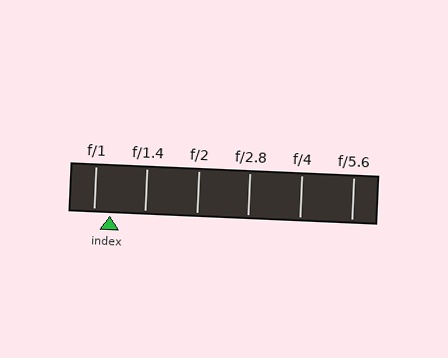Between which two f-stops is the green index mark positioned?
The index mark is between f/1 and f/1.4.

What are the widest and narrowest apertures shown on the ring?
The widest aperture shown is f/1 and the narrowest is f/5.6.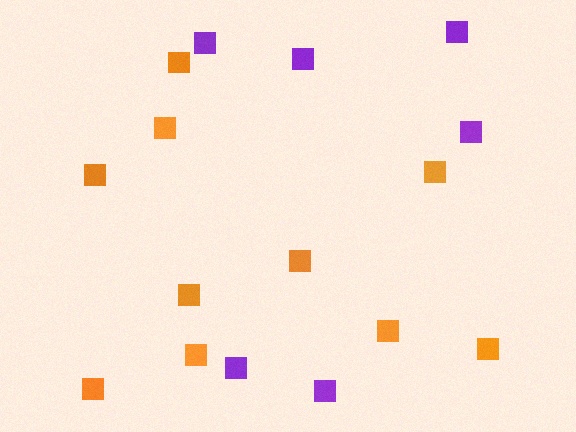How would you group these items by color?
There are 2 groups: one group of orange squares (10) and one group of purple squares (6).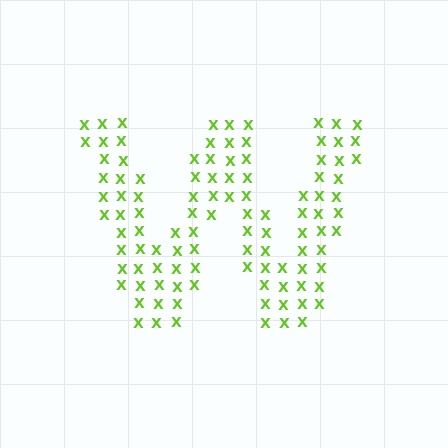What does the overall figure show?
The overall figure shows the letter W.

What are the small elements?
The small elements are letter X's.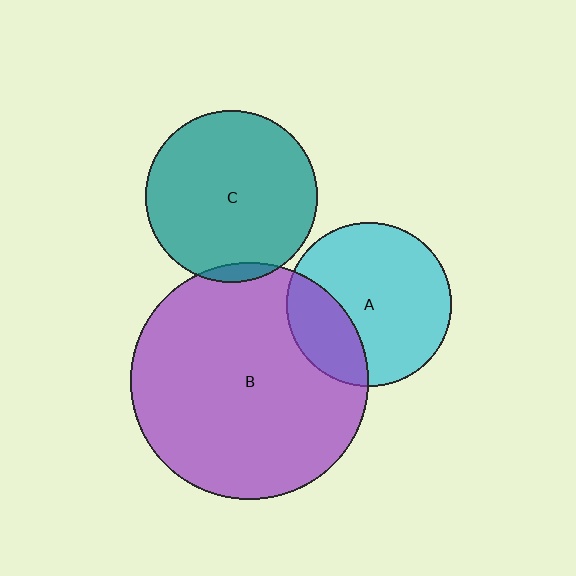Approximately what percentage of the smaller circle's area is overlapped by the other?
Approximately 5%.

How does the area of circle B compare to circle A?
Approximately 2.1 times.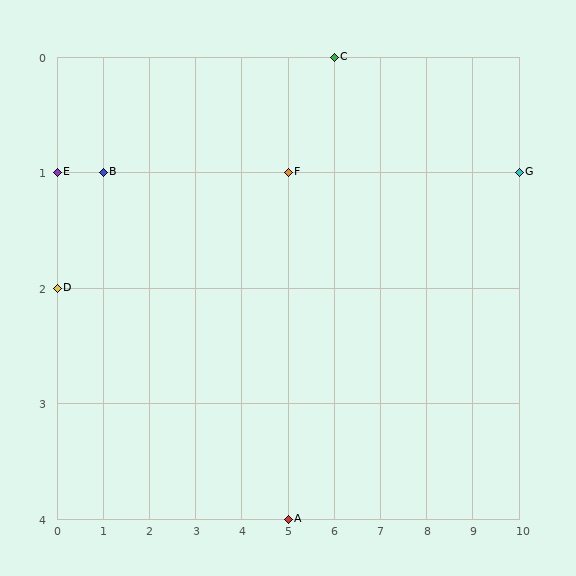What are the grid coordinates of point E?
Point E is at grid coordinates (0, 1).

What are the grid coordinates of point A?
Point A is at grid coordinates (5, 4).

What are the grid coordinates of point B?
Point B is at grid coordinates (1, 1).